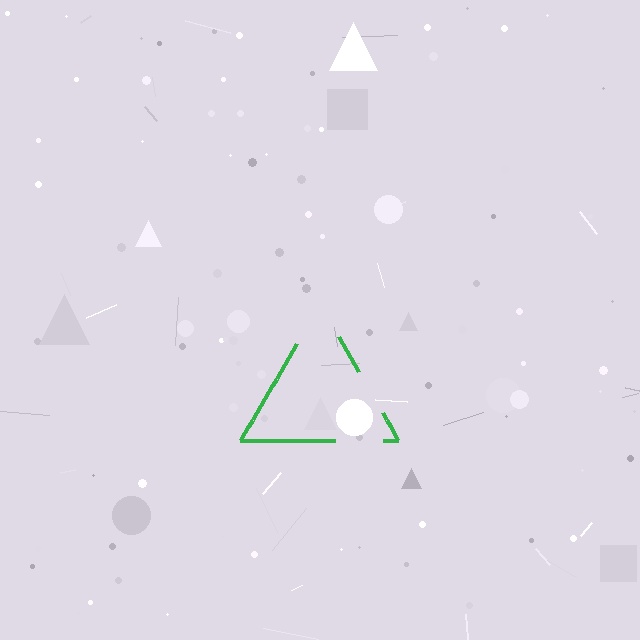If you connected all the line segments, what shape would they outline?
They would outline a triangle.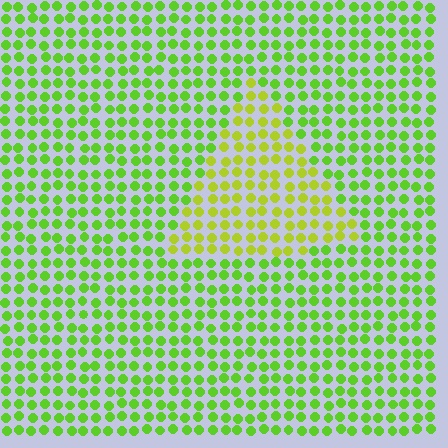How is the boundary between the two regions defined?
The boundary is defined purely by a slight shift in hue (about 30 degrees). Spacing, size, and orientation are identical on both sides.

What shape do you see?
I see a triangle.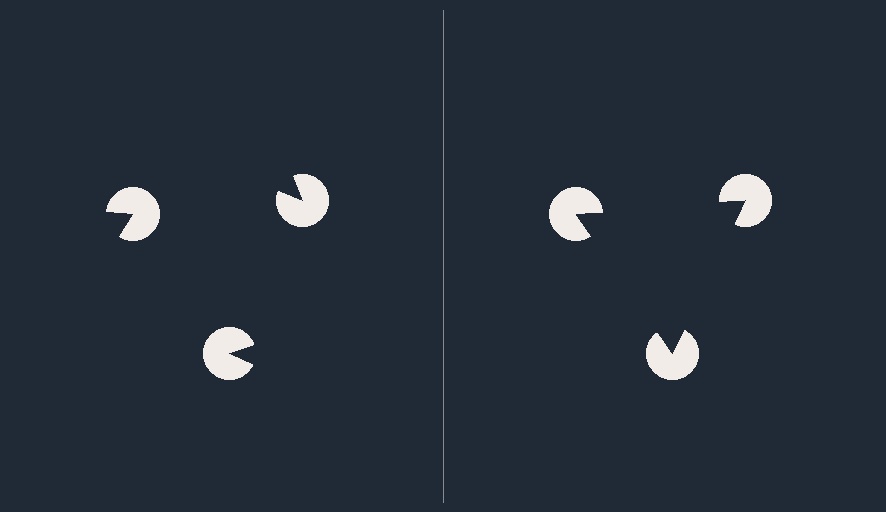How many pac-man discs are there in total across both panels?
6 — 3 on each side.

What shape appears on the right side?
An illusory triangle.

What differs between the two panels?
The pac-man discs are positioned identically on both sides; only the wedge orientations differ. On the right they align to a triangle; on the left they are misaligned.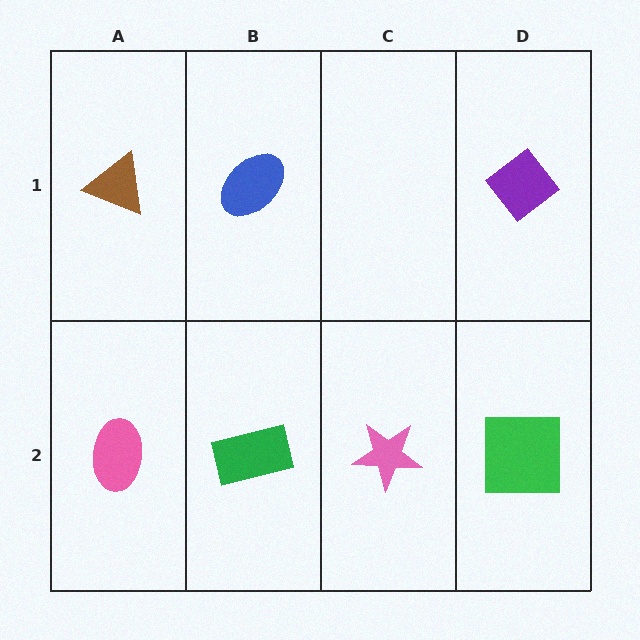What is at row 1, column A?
A brown triangle.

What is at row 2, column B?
A green rectangle.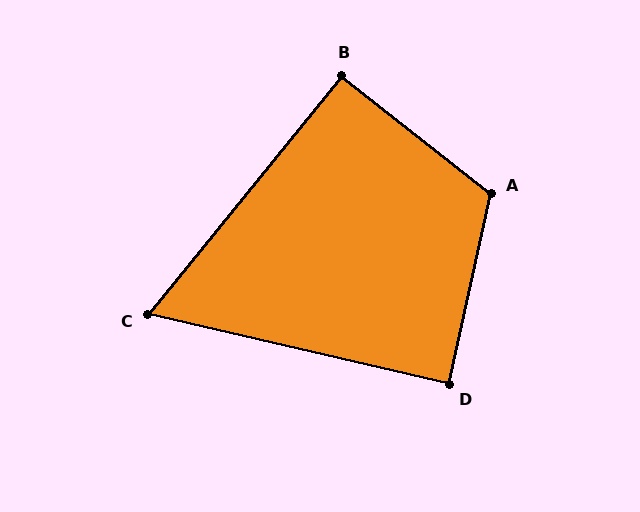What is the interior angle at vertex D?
Approximately 89 degrees (approximately right).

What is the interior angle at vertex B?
Approximately 91 degrees (approximately right).